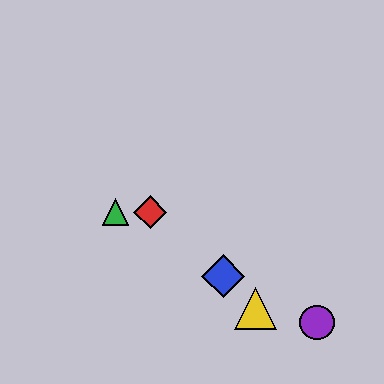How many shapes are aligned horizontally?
2 shapes (the red diamond, the green triangle) are aligned horizontally.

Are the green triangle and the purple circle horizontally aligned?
No, the green triangle is at y≈212 and the purple circle is at y≈323.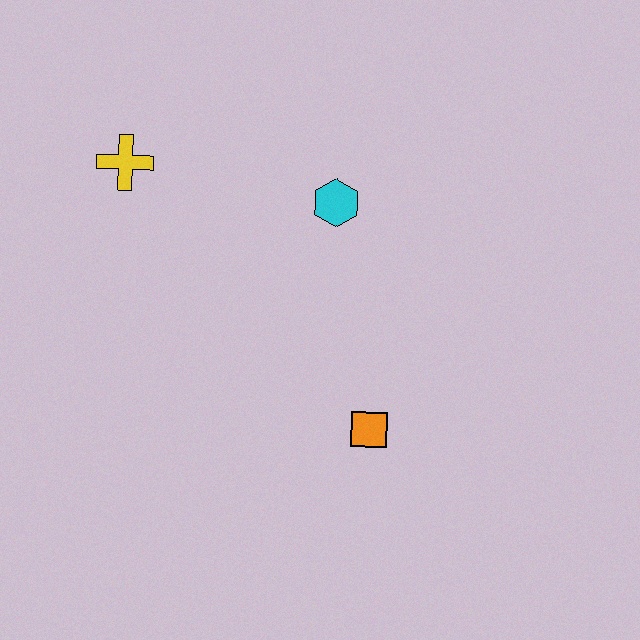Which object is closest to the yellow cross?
The cyan hexagon is closest to the yellow cross.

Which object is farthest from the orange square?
The yellow cross is farthest from the orange square.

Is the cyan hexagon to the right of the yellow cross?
Yes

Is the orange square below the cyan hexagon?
Yes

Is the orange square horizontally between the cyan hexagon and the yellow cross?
No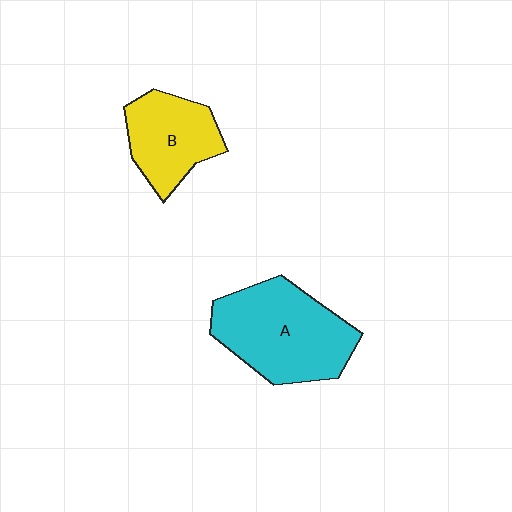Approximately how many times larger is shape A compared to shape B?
Approximately 1.5 times.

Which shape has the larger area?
Shape A (cyan).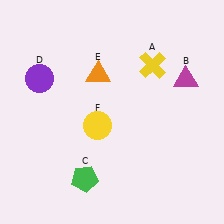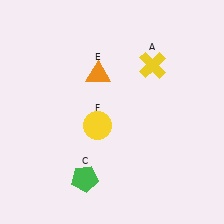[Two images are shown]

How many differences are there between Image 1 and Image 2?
There are 2 differences between the two images.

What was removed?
The magenta triangle (B), the purple circle (D) were removed in Image 2.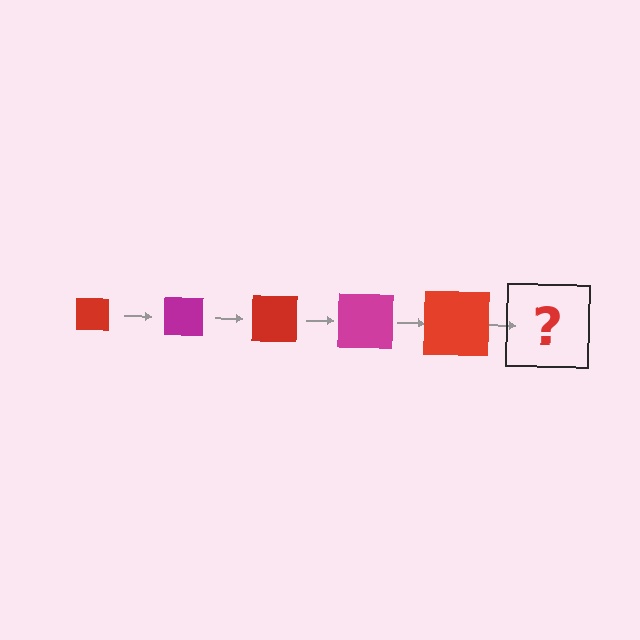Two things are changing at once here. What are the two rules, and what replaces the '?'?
The two rules are that the square grows larger each step and the color cycles through red and magenta. The '?' should be a magenta square, larger than the previous one.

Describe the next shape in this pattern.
It should be a magenta square, larger than the previous one.